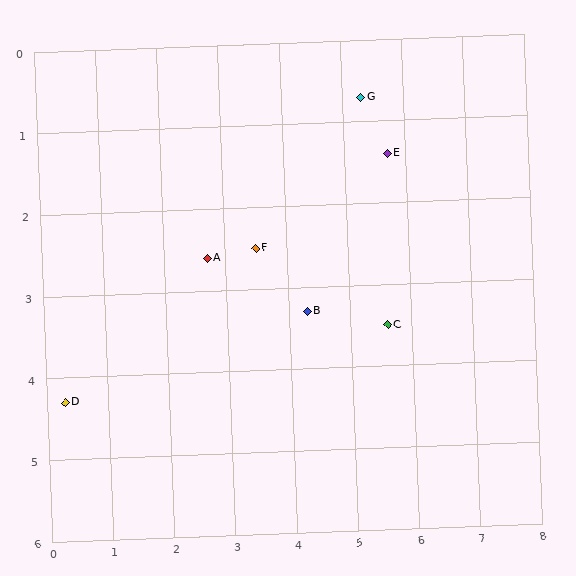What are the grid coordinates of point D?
Point D is at approximately (0.3, 4.3).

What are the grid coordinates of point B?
Point B is at approximately (4.3, 3.3).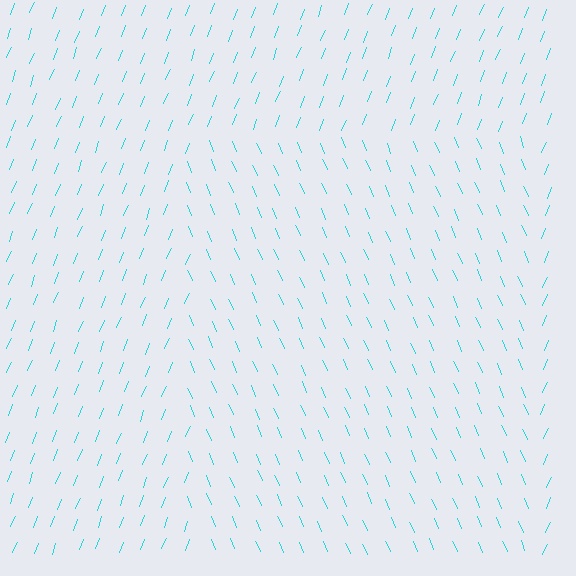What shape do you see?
I see a rectangle.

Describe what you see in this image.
The image is filled with small cyan line segments. A rectangle region in the image has lines oriented differently from the surrounding lines, creating a visible texture boundary.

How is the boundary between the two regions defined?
The boundary is defined purely by a change in line orientation (approximately 45 degrees difference). All lines are the same color and thickness.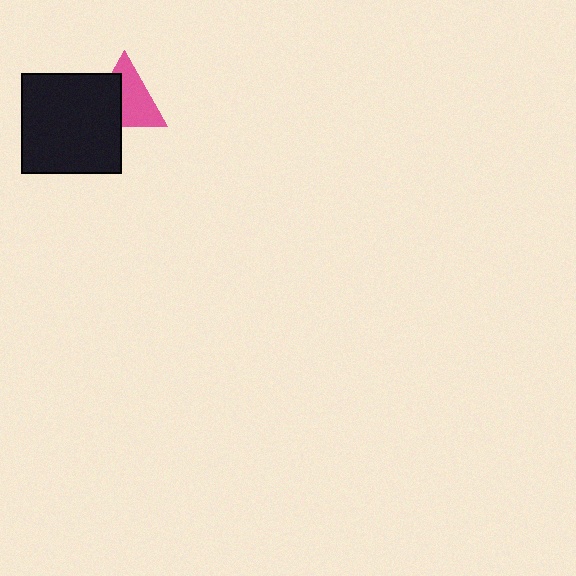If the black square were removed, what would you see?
You would see the complete pink triangle.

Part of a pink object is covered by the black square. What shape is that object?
It is a triangle.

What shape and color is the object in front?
The object in front is a black square.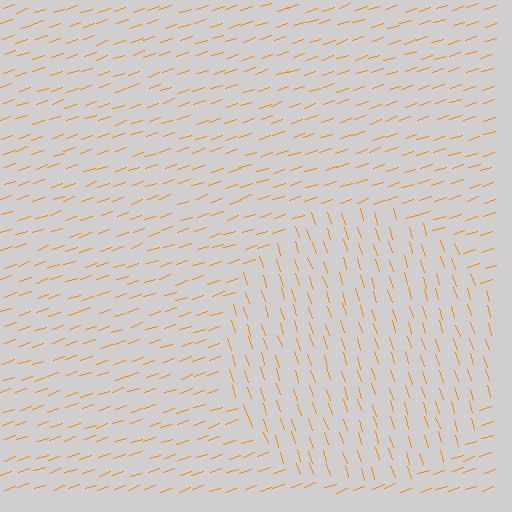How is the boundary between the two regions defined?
The boundary is defined purely by a change in line orientation (approximately 89 degrees difference). All lines are the same color and thickness.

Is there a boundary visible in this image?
Yes, there is a texture boundary formed by a change in line orientation.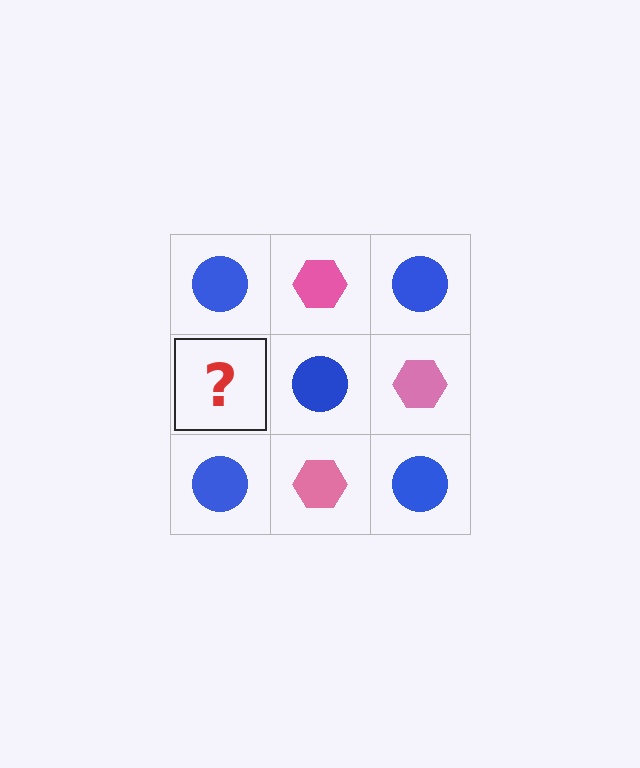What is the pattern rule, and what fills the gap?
The rule is that it alternates blue circle and pink hexagon in a checkerboard pattern. The gap should be filled with a pink hexagon.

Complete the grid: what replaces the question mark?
The question mark should be replaced with a pink hexagon.